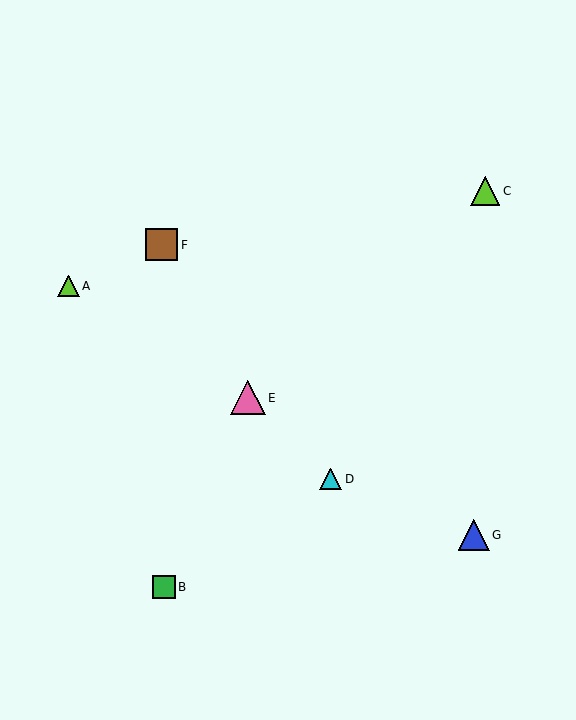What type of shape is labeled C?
Shape C is a lime triangle.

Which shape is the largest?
The pink triangle (labeled E) is the largest.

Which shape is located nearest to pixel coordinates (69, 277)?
The lime triangle (labeled A) at (68, 286) is nearest to that location.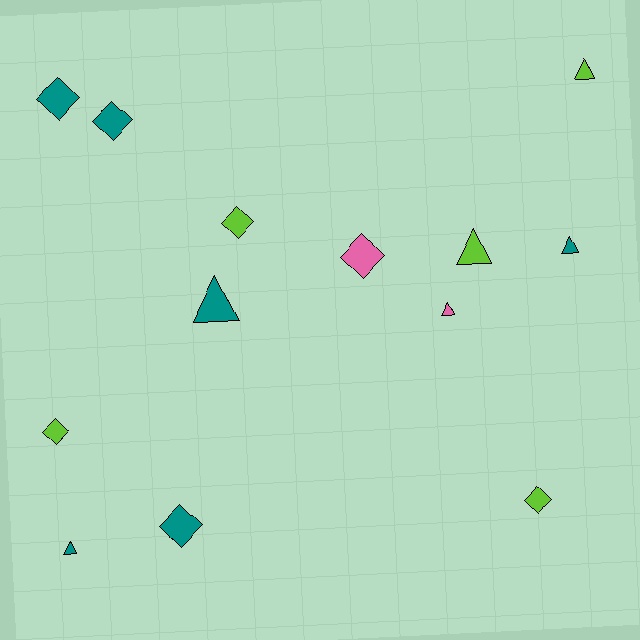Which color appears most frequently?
Teal, with 6 objects.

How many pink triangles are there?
There is 1 pink triangle.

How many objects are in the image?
There are 13 objects.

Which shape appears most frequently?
Diamond, with 7 objects.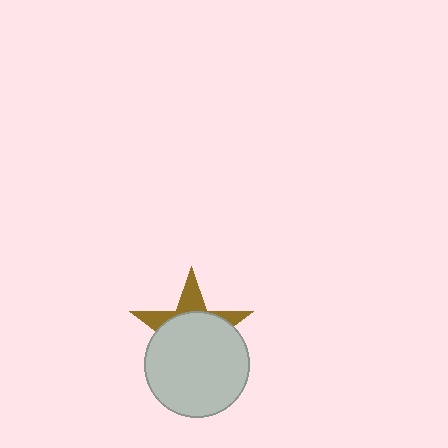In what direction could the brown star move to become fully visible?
The brown star could move up. That would shift it out from behind the light gray circle entirely.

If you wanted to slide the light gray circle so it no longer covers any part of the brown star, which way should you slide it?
Slide it down — that is the most direct way to separate the two shapes.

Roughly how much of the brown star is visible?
A small part of it is visible (roughly 31%).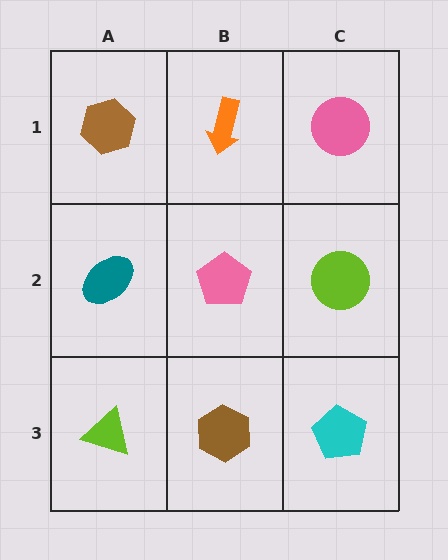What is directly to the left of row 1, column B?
A brown hexagon.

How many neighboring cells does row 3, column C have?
2.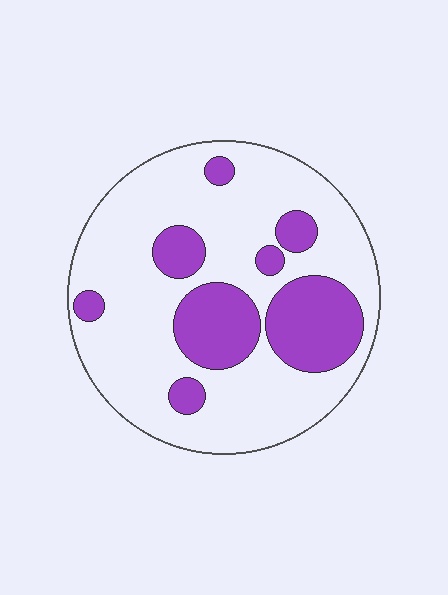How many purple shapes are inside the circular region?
8.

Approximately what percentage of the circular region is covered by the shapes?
Approximately 25%.